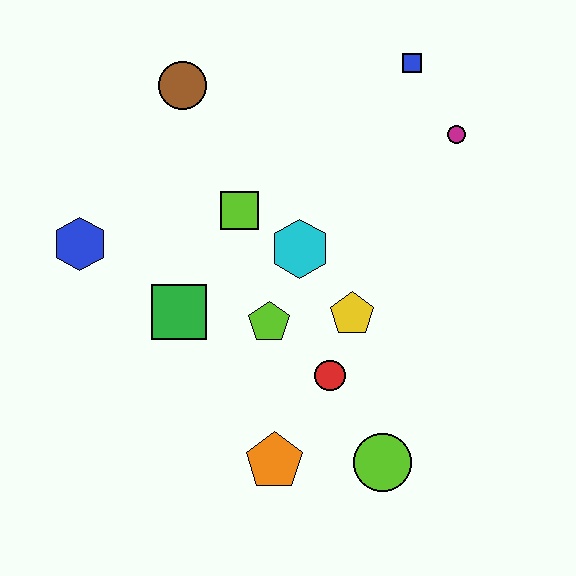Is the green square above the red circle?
Yes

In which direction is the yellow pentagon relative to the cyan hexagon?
The yellow pentagon is below the cyan hexagon.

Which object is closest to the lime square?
The cyan hexagon is closest to the lime square.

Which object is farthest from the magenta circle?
The blue hexagon is farthest from the magenta circle.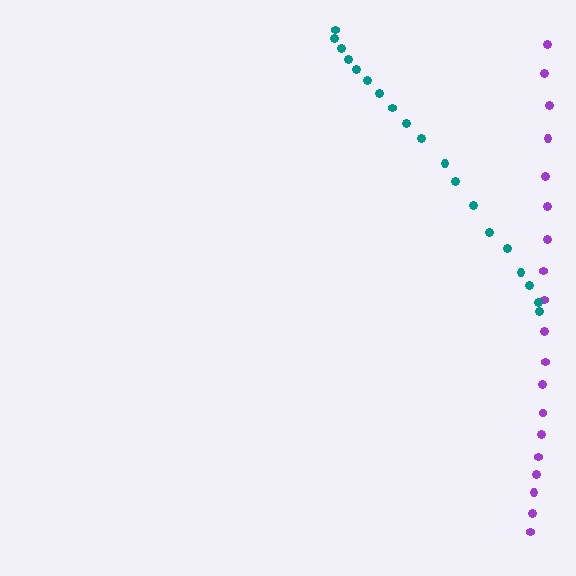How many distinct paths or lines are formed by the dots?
There are 2 distinct paths.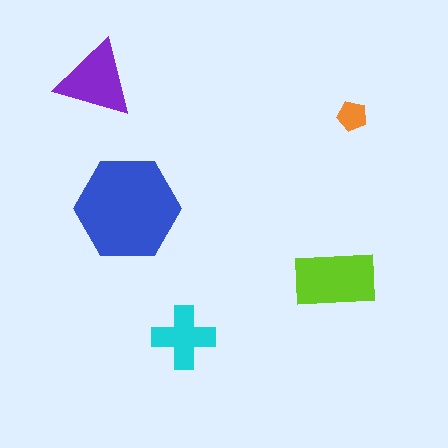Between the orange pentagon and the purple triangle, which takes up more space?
The purple triangle.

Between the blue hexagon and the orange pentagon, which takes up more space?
The blue hexagon.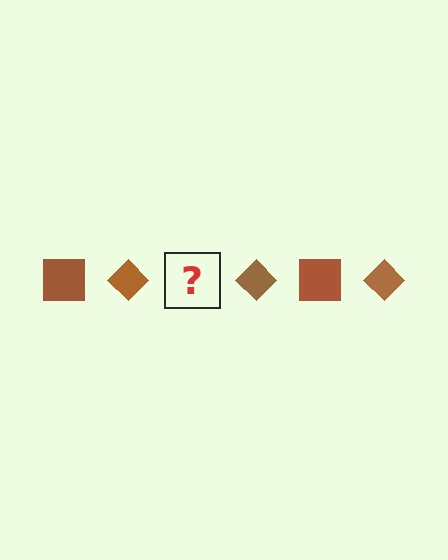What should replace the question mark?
The question mark should be replaced with a brown square.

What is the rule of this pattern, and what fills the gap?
The rule is that the pattern cycles through square, diamond shapes in brown. The gap should be filled with a brown square.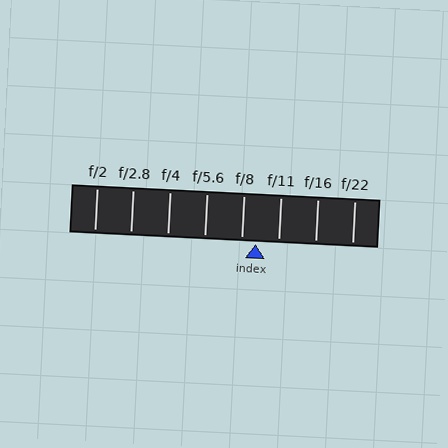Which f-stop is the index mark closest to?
The index mark is closest to f/8.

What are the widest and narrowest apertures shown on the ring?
The widest aperture shown is f/2 and the narrowest is f/22.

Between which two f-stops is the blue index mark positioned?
The index mark is between f/8 and f/11.